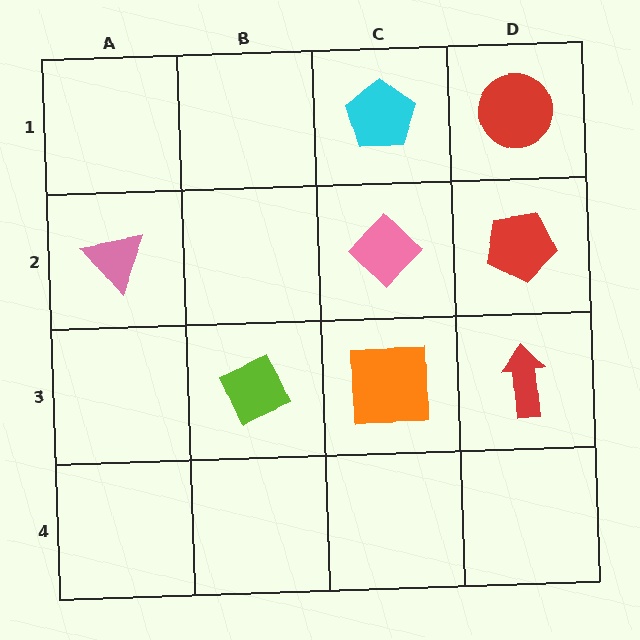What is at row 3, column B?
A lime diamond.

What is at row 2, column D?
A red pentagon.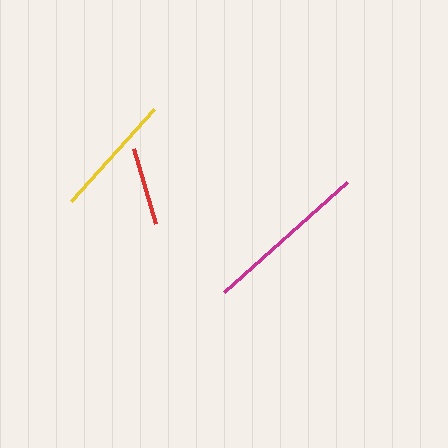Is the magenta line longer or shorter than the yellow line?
The magenta line is longer than the yellow line.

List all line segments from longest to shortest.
From longest to shortest: magenta, yellow, red.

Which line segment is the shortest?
The red line is the shortest at approximately 78 pixels.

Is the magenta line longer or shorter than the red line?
The magenta line is longer than the red line.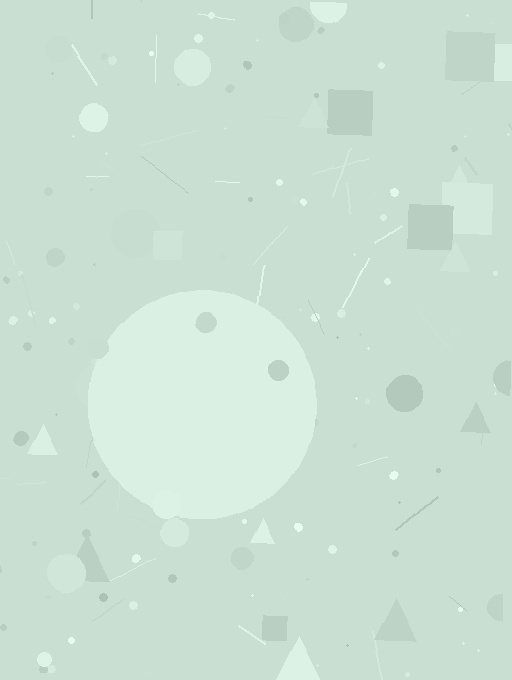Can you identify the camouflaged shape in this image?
The camouflaged shape is a circle.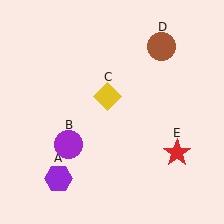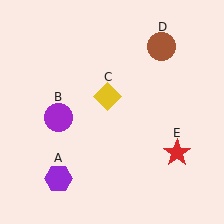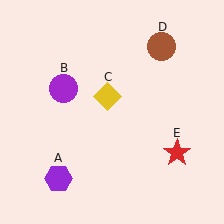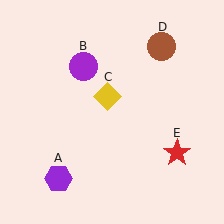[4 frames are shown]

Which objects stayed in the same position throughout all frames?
Purple hexagon (object A) and yellow diamond (object C) and brown circle (object D) and red star (object E) remained stationary.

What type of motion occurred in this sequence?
The purple circle (object B) rotated clockwise around the center of the scene.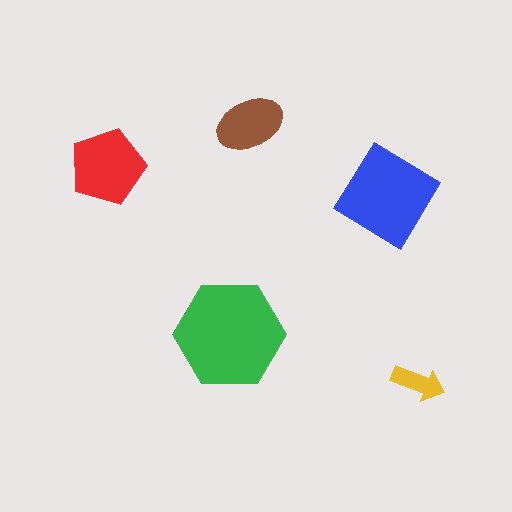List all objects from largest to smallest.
The green hexagon, the blue diamond, the red pentagon, the brown ellipse, the yellow arrow.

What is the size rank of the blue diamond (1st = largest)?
2nd.